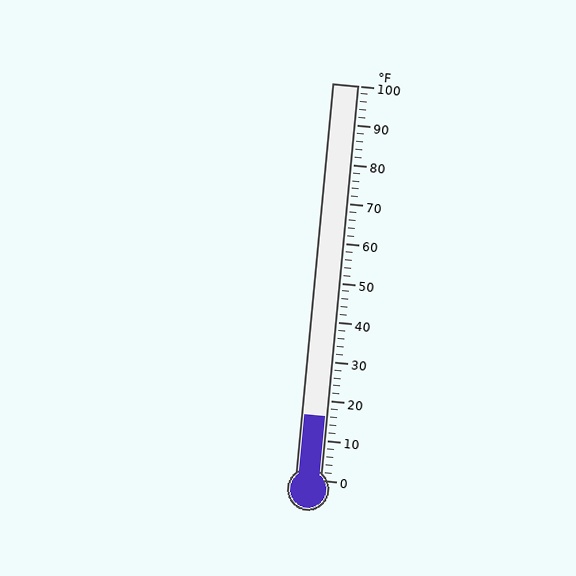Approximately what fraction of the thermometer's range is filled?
The thermometer is filled to approximately 15% of its range.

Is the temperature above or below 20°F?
The temperature is below 20°F.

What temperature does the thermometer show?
The thermometer shows approximately 16°F.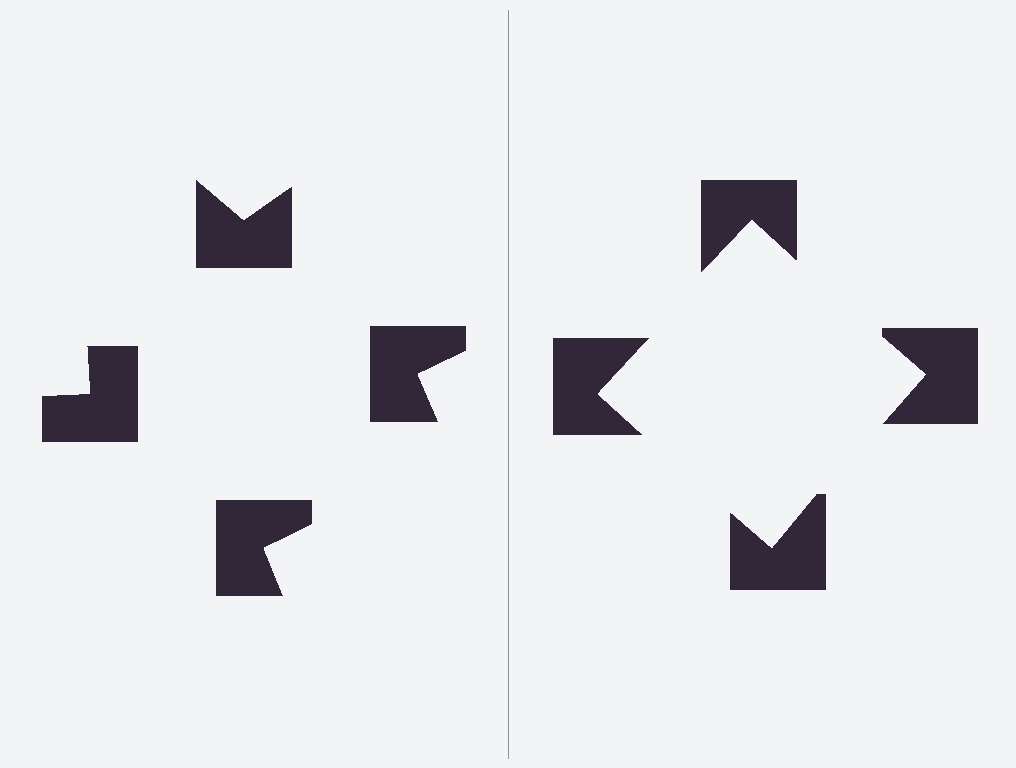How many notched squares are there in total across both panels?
8 — 4 on each side.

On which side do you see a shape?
An illusory square appears on the right side. On the left side the wedge cuts are rotated, so no coherent shape forms.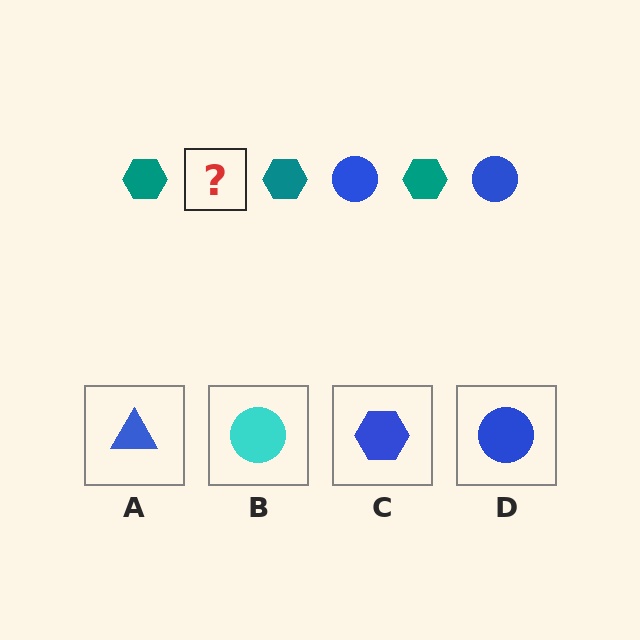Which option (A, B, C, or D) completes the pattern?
D.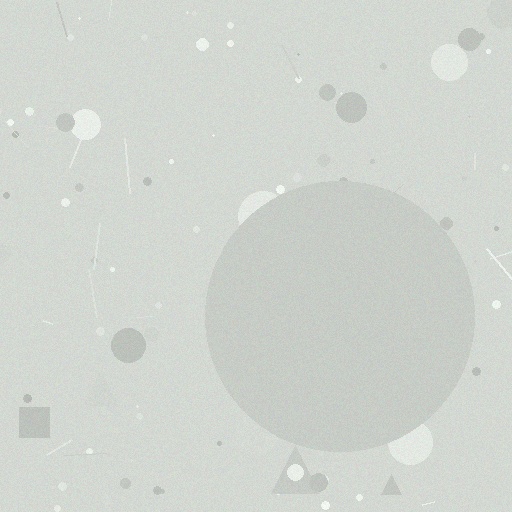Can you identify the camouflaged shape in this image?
The camouflaged shape is a circle.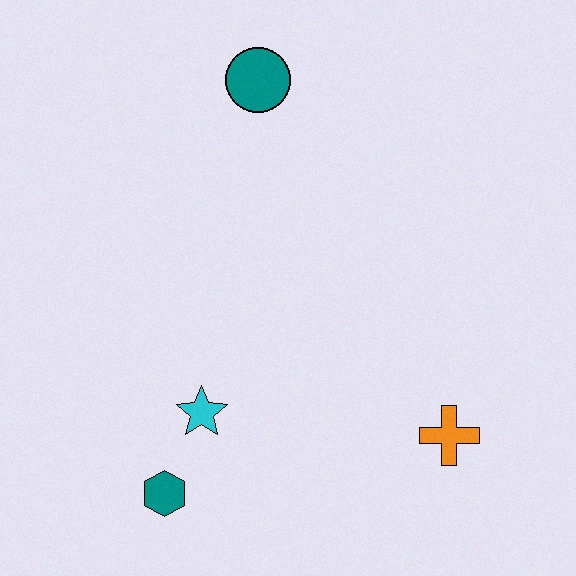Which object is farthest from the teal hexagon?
The teal circle is farthest from the teal hexagon.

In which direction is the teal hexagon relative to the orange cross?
The teal hexagon is to the left of the orange cross.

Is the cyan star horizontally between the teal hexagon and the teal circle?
Yes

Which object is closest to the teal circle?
The cyan star is closest to the teal circle.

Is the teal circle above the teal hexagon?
Yes